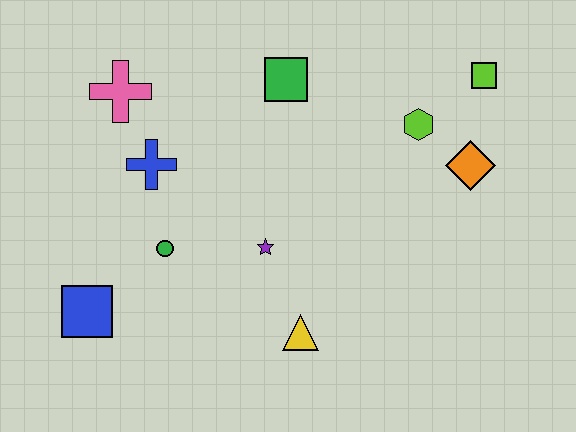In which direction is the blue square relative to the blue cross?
The blue square is below the blue cross.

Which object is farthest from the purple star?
The lime square is farthest from the purple star.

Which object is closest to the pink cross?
The blue cross is closest to the pink cross.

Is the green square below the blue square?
No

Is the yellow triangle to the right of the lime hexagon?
No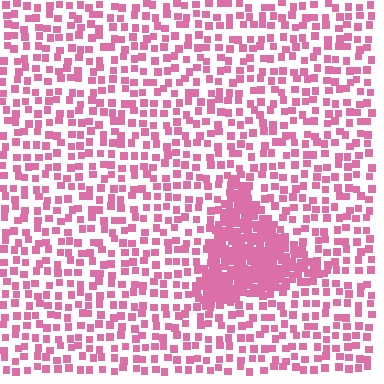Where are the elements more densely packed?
The elements are more densely packed inside the triangle boundary.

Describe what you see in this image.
The image contains small pink elements arranged at two different densities. A triangle-shaped region is visible where the elements are more densely packed than the surrounding area.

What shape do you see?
I see a triangle.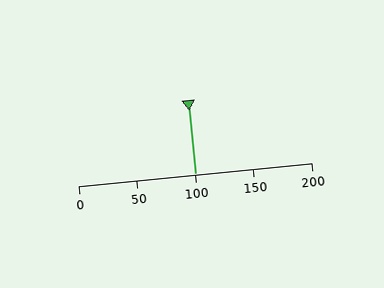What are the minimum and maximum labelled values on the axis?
The axis runs from 0 to 200.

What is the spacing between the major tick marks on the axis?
The major ticks are spaced 50 apart.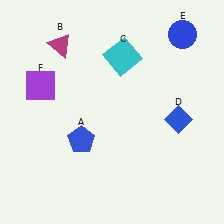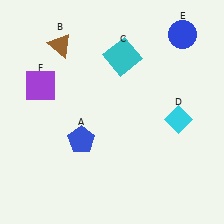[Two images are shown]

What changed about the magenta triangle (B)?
In Image 1, B is magenta. In Image 2, it changed to brown.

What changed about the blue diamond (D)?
In Image 1, D is blue. In Image 2, it changed to cyan.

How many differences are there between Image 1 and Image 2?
There are 2 differences between the two images.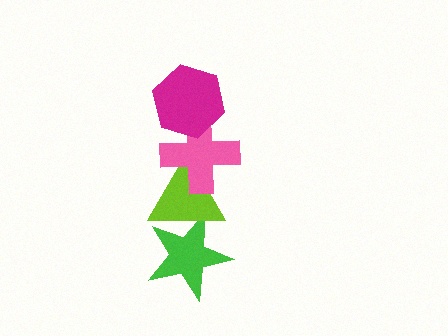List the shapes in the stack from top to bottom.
From top to bottom: the magenta hexagon, the pink cross, the lime triangle, the green star.